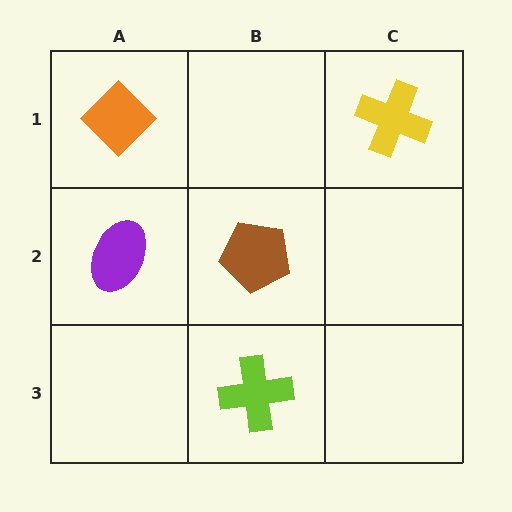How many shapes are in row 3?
1 shape.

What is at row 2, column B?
A brown pentagon.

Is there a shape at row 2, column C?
No, that cell is empty.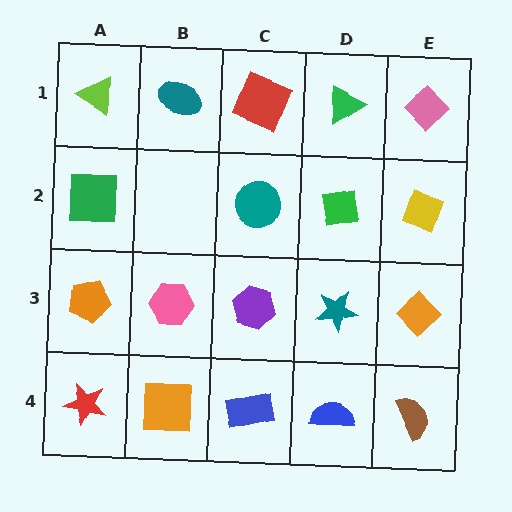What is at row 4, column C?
A blue rectangle.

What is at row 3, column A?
An orange pentagon.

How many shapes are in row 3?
5 shapes.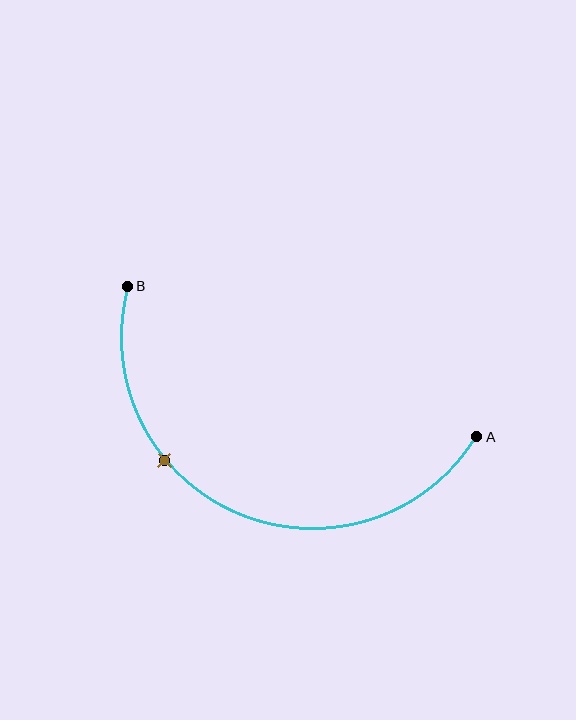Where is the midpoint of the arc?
The arc midpoint is the point on the curve farthest from the straight line joining A and B. It sits below that line.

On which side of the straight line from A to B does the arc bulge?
The arc bulges below the straight line connecting A and B.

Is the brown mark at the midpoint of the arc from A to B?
No. The brown mark lies on the arc but is closer to endpoint B. The arc midpoint would be at the point on the curve equidistant along the arc from both A and B.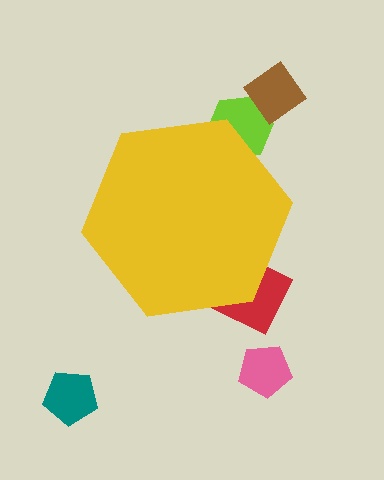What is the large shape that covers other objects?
A yellow hexagon.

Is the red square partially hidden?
Yes, the red square is partially hidden behind the yellow hexagon.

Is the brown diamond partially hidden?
No, the brown diamond is fully visible.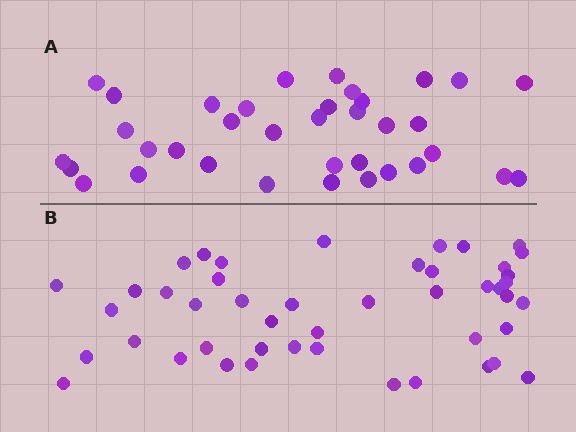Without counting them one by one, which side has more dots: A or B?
Region B (the bottom region) has more dots.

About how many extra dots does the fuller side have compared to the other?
Region B has roughly 10 or so more dots than region A.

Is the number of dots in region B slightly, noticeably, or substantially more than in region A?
Region B has noticeably more, but not dramatically so. The ratio is roughly 1.3 to 1.